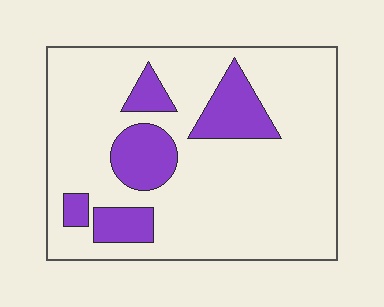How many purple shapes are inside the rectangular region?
5.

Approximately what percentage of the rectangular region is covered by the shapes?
Approximately 20%.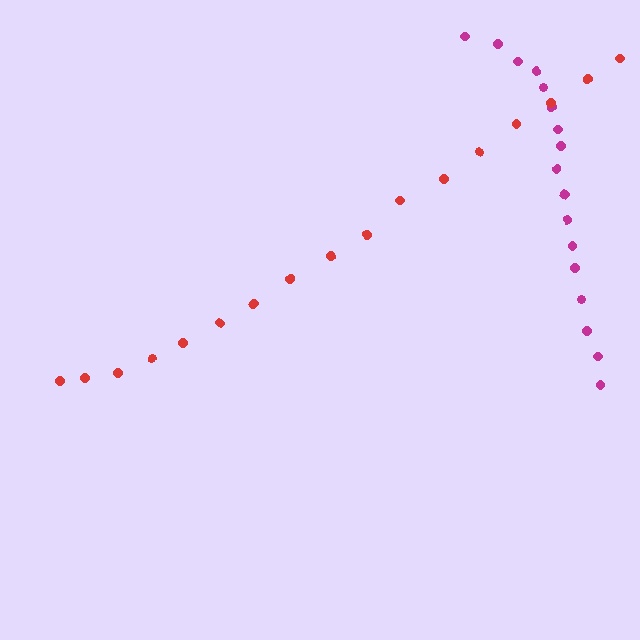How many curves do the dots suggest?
There are 2 distinct paths.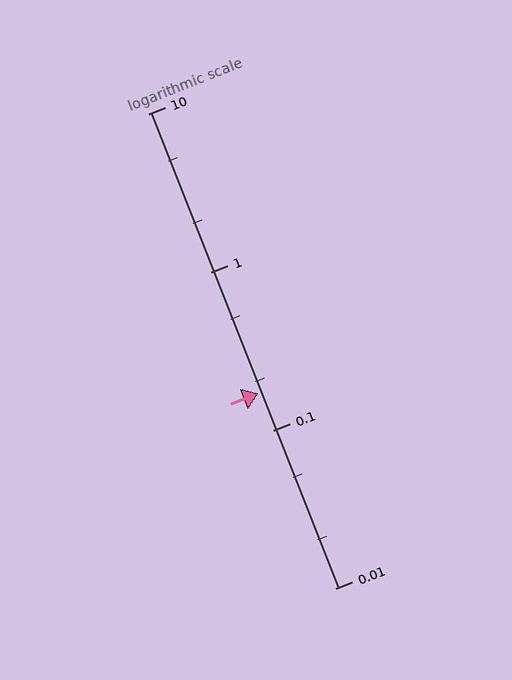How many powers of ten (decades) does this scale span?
The scale spans 3 decades, from 0.01 to 10.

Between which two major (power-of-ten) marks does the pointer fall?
The pointer is between 0.1 and 1.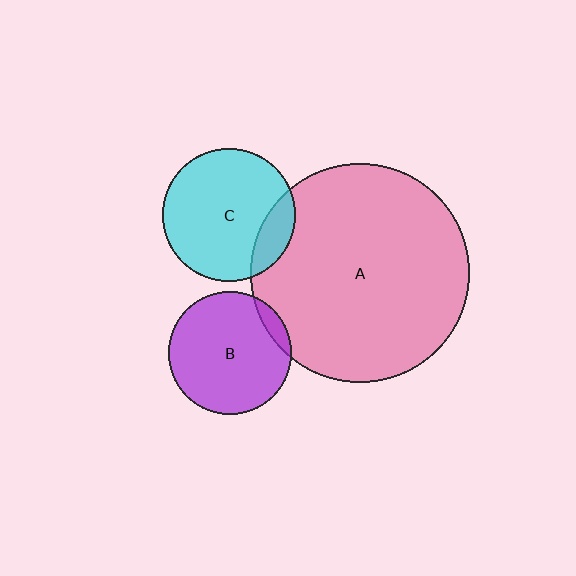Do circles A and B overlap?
Yes.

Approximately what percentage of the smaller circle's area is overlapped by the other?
Approximately 10%.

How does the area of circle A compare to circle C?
Approximately 2.7 times.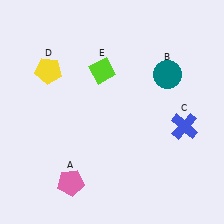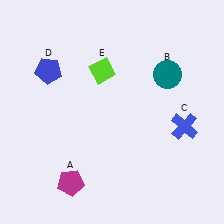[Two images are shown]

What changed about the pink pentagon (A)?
In Image 1, A is pink. In Image 2, it changed to magenta.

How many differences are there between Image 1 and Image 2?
There are 2 differences between the two images.